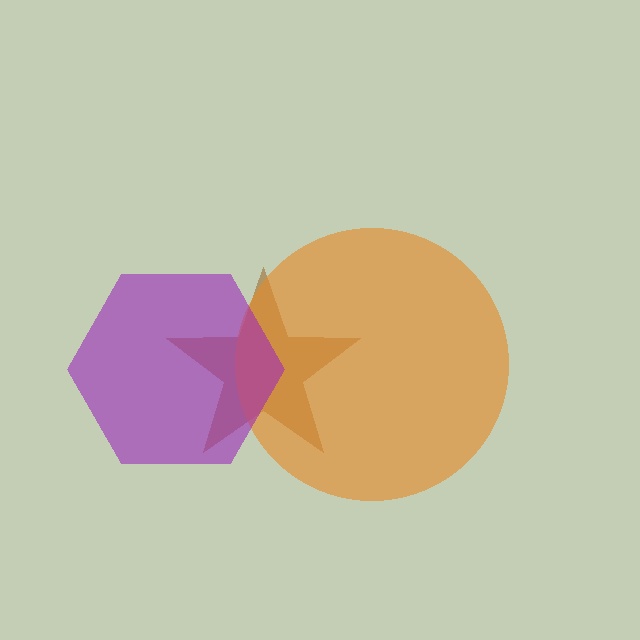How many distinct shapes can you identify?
There are 3 distinct shapes: a brown star, an orange circle, a purple hexagon.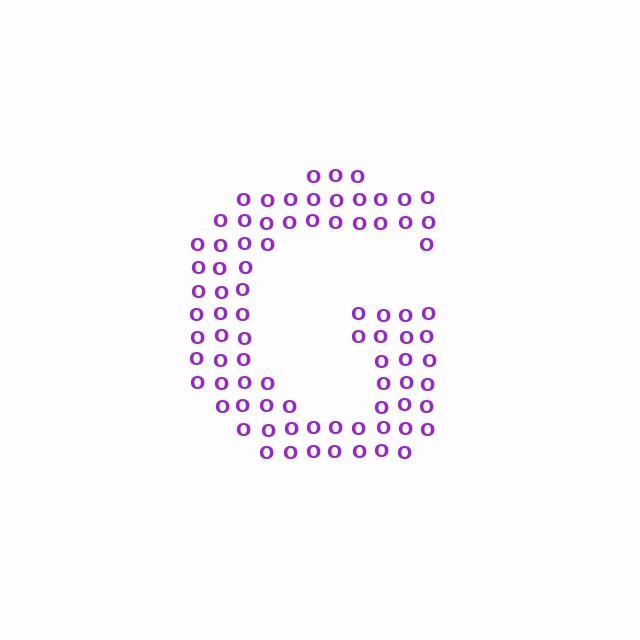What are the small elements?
The small elements are letter O's.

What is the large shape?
The large shape is the letter G.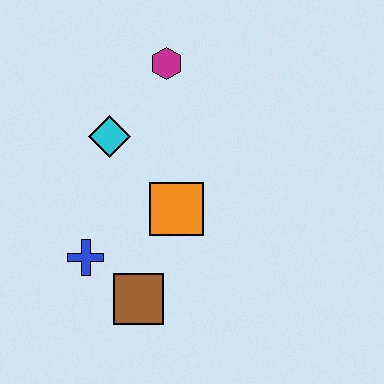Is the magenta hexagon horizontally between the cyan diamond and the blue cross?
No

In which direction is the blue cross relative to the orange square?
The blue cross is to the left of the orange square.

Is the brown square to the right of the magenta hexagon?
No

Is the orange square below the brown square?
No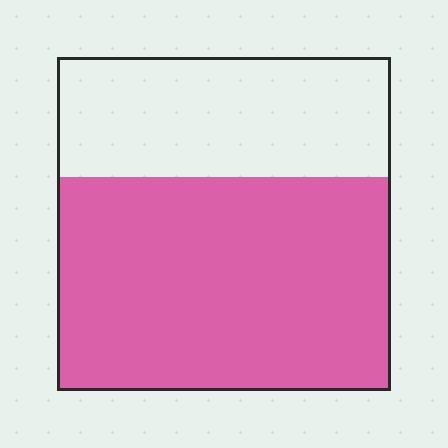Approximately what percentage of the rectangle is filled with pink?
Approximately 65%.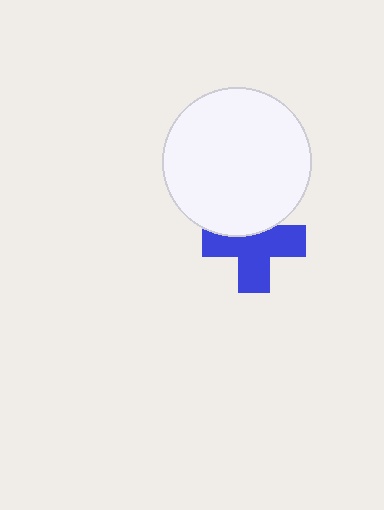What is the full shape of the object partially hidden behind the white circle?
The partially hidden object is a blue cross.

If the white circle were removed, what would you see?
You would see the complete blue cross.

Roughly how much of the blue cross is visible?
Most of it is visible (roughly 69%).